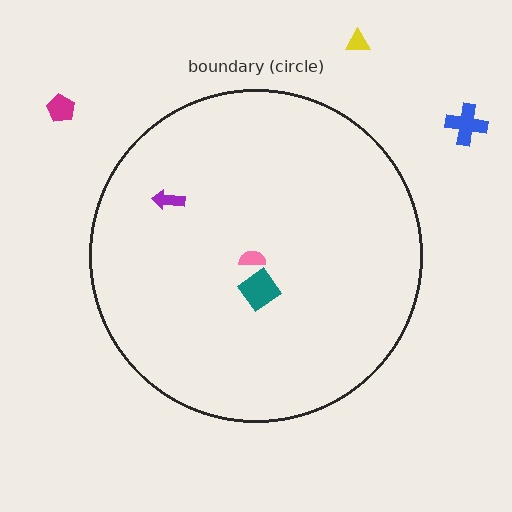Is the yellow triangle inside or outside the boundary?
Outside.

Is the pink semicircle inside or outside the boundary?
Inside.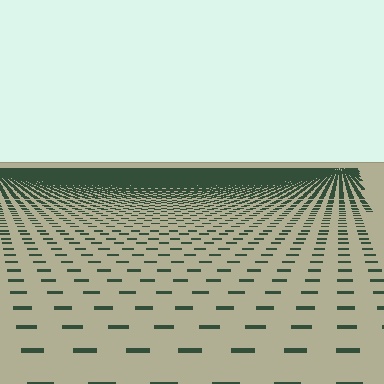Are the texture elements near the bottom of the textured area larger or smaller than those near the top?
Larger. Near the bottom, elements are closer to the viewer and appear at a bigger on-screen size.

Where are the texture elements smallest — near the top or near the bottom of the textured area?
Near the top.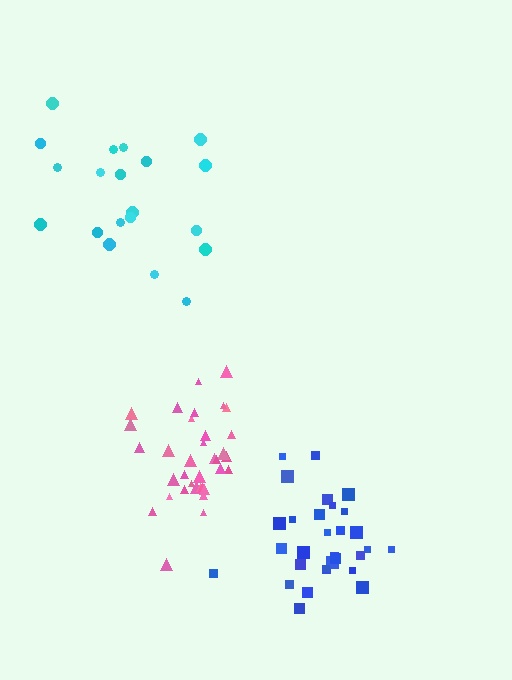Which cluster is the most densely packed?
Pink.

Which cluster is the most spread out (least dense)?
Cyan.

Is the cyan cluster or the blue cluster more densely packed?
Blue.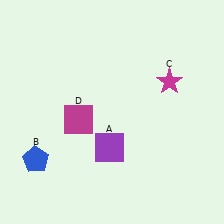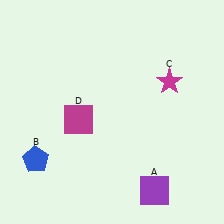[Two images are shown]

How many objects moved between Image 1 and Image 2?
1 object moved between the two images.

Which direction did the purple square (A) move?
The purple square (A) moved right.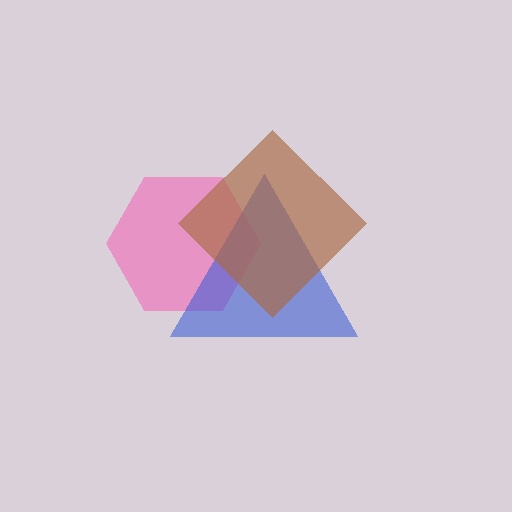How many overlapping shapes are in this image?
There are 3 overlapping shapes in the image.